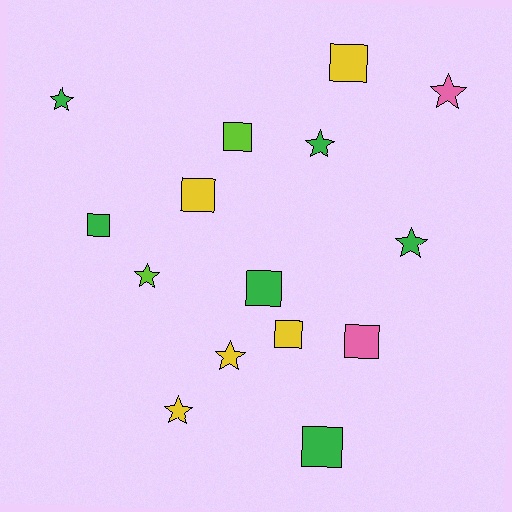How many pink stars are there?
There is 1 pink star.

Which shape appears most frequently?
Square, with 8 objects.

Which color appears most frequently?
Green, with 6 objects.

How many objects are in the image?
There are 15 objects.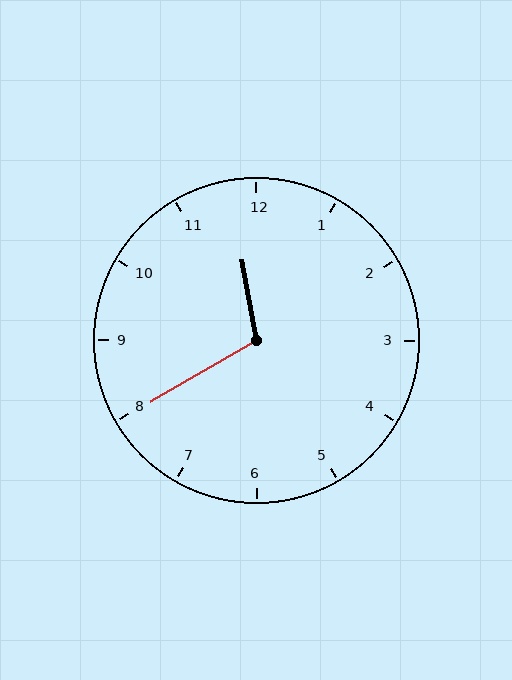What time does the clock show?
11:40.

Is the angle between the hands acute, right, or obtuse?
It is obtuse.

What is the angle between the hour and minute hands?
Approximately 110 degrees.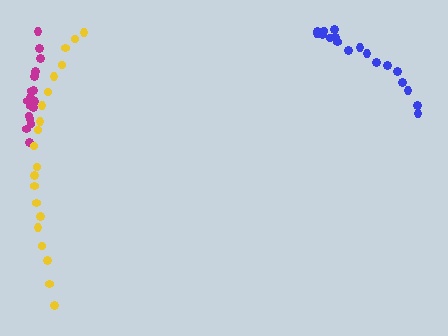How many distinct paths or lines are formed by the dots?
There are 3 distinct paths.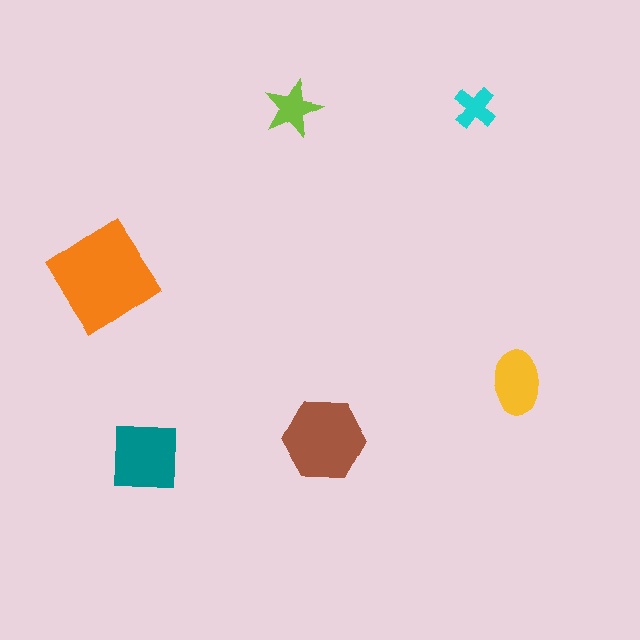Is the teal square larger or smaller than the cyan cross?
Larger.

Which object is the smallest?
The cyan cross.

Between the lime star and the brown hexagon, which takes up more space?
The brown hexagon.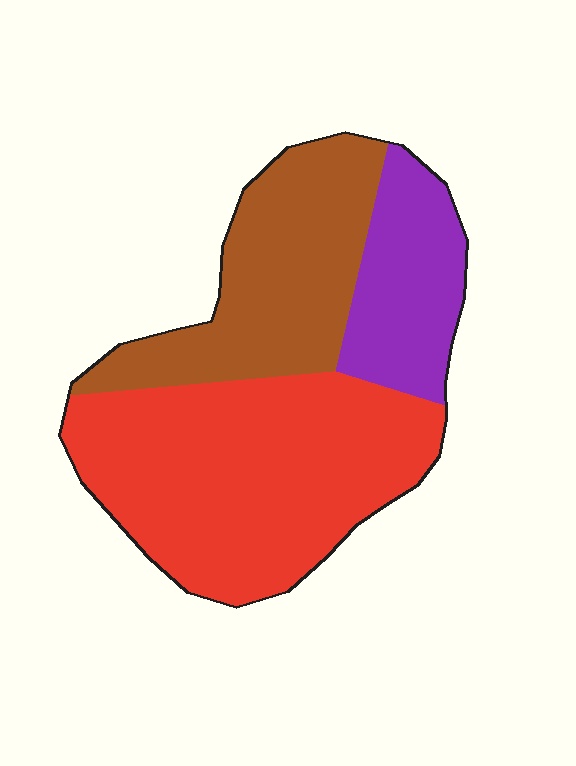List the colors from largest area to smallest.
From largest to smallest: red, brown, purple.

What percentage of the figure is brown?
Brown takes up between a sixth and a third of the figure.